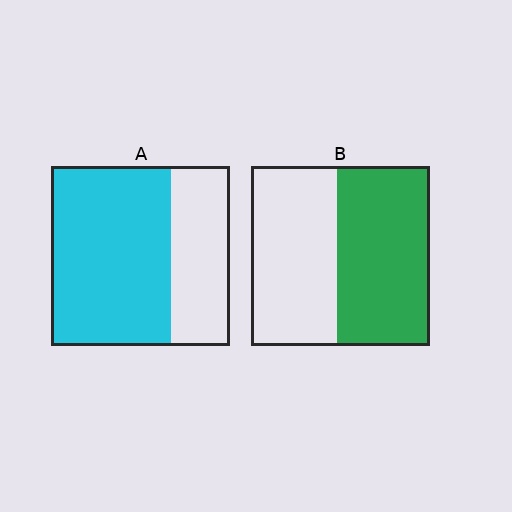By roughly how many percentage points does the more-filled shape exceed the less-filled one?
By roughly 15 percentage points (A over B).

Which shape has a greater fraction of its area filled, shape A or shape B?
Shape A.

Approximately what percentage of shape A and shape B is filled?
A is approximately 65% and B is approximately 50%.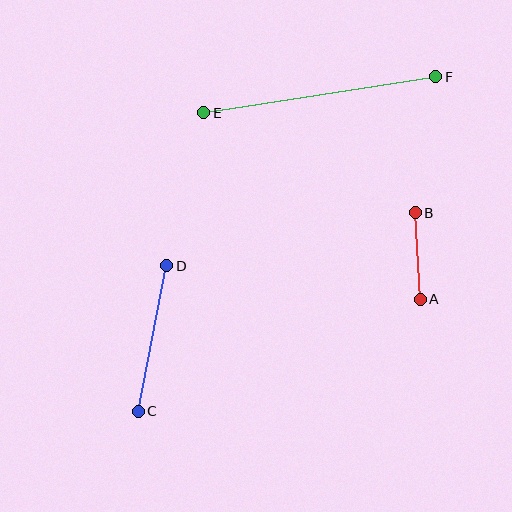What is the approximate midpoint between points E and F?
The midpoint is at approximately (320, 95) pixels.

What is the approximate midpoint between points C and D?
The midpoint is at approximately (153, 338) pixels.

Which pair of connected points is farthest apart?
Points E and F are farthest apart.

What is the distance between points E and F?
The distance is approximately 234 pixels.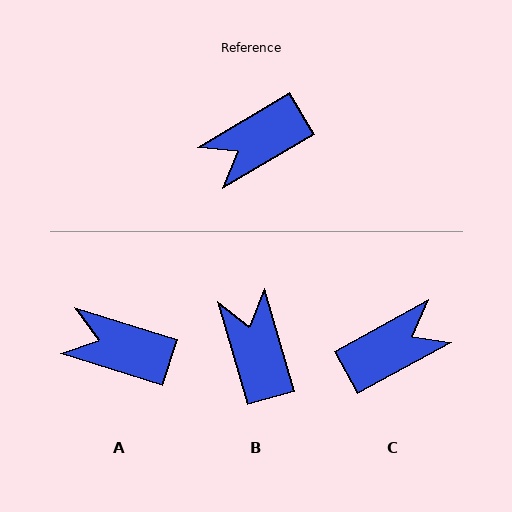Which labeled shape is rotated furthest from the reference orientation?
C, about 178 degrees away.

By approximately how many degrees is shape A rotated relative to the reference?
Approximately 48 degrees clockwise.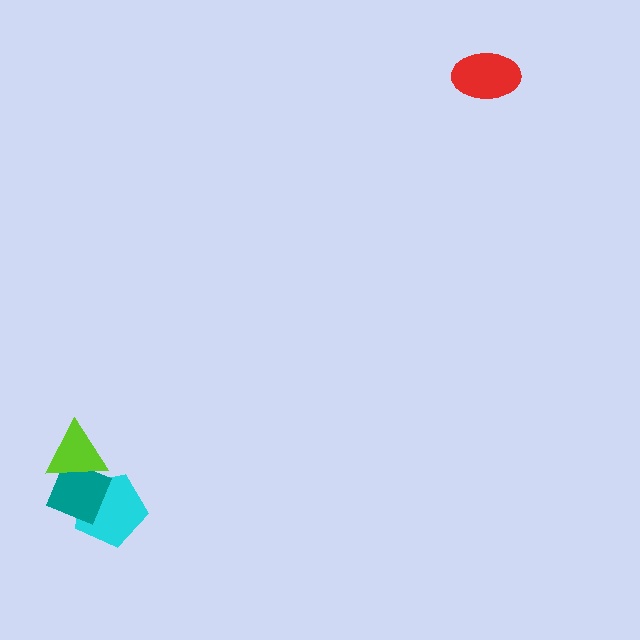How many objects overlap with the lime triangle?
2 objects overlap with the lime triangle.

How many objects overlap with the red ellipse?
0 objects overlap with the red ellipse.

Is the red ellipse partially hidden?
No, no other shape covers it.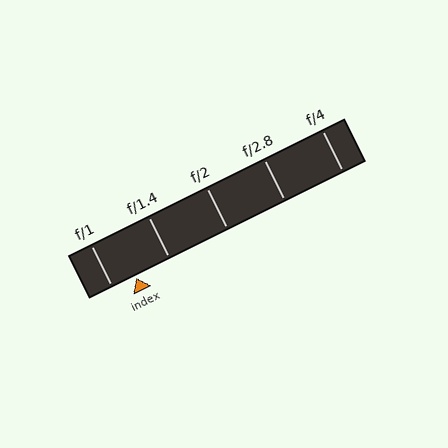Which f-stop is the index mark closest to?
The index mark is closest to f/1.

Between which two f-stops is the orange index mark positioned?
The index mark is between f/1 and f/1.4.